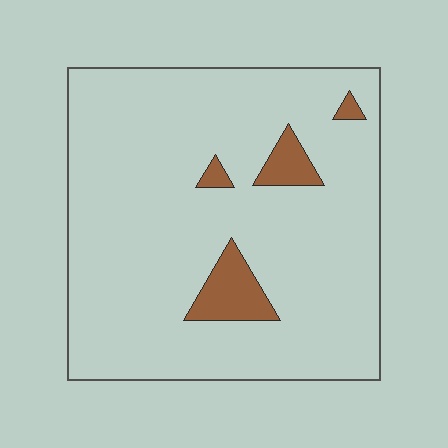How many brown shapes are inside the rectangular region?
4.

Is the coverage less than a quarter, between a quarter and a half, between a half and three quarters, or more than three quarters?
Less than a quarter.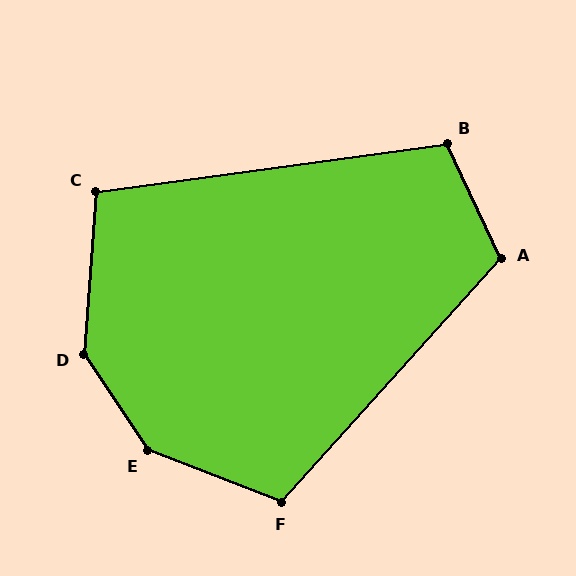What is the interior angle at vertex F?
Approximately 111 degrees (obtuse).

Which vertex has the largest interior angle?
E, at approximately 145 degrees.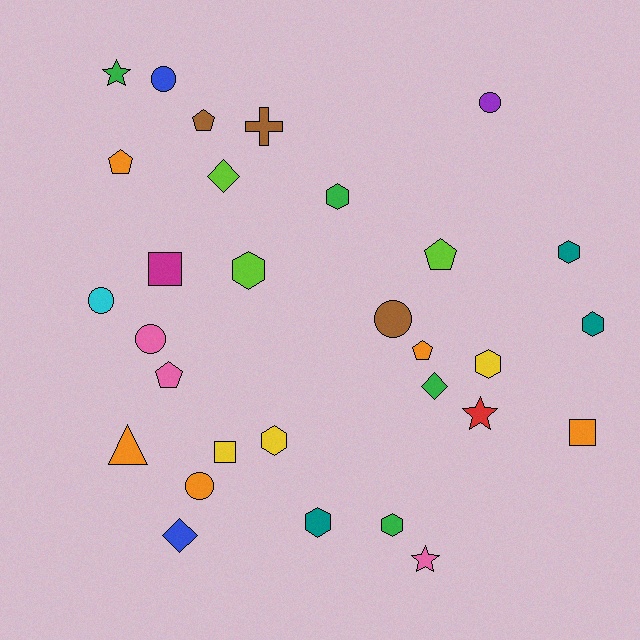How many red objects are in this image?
There is 1 red object.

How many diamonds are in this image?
There are 3 diamonds.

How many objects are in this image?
There are 30 objects.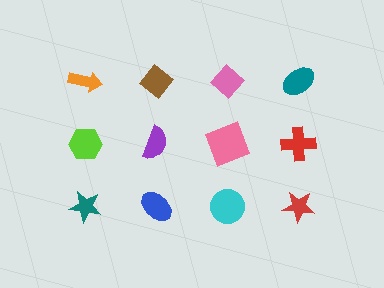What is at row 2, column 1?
A lime hexagon.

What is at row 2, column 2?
A purple semicircle.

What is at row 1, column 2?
A brown diamond.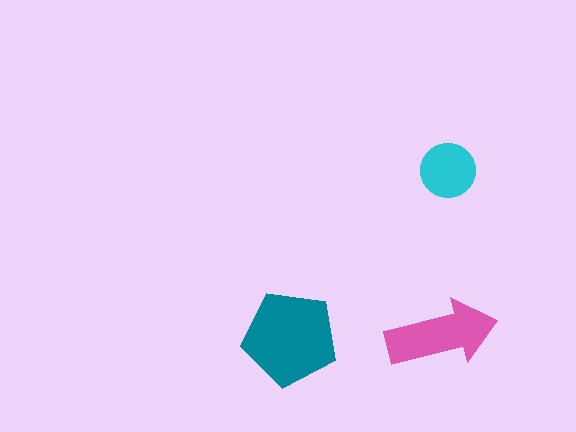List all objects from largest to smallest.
The teal pentagon, the pink arrow, the cyan circle.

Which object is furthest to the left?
The teal pentagon is leftmost.